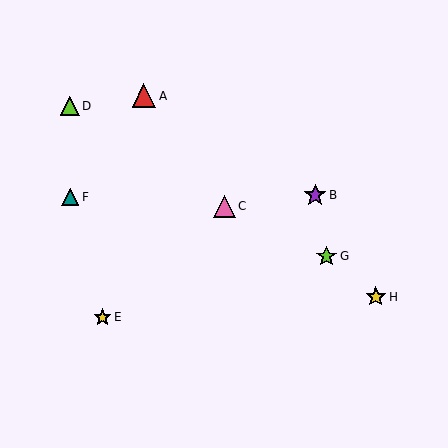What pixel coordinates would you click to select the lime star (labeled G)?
Click at (326, 256) to select the lime star G.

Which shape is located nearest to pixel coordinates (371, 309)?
The yellow star (labeled H) at (376, 297) is nearest to that location.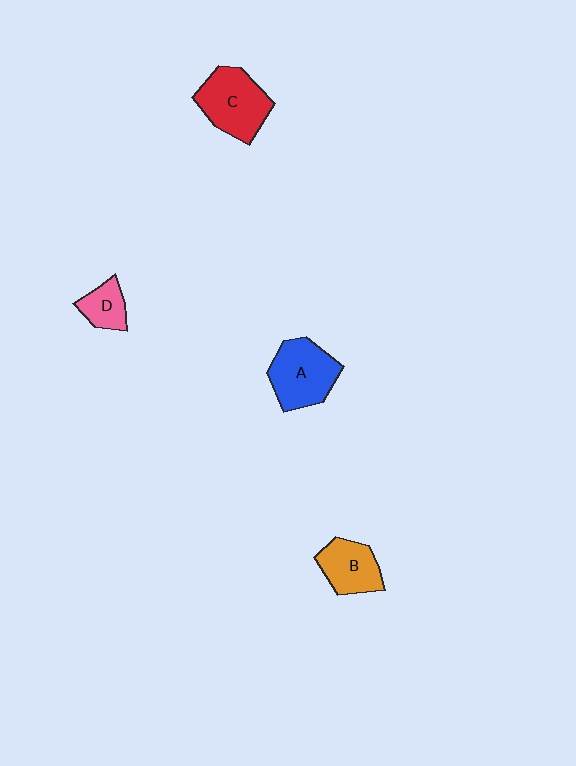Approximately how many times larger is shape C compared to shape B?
Approximately 1.4 times.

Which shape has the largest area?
Shape C (red).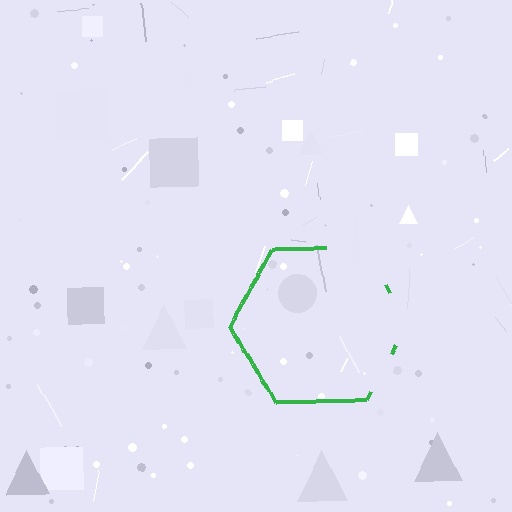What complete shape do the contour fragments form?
The contour fragments form a hexagon.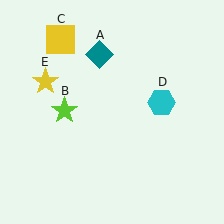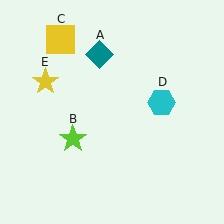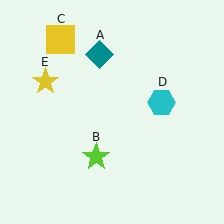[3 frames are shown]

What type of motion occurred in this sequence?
The lime star (object B) rotated counterclockwise around the center of the scene.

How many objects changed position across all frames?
1 object changed position: lime star (object B).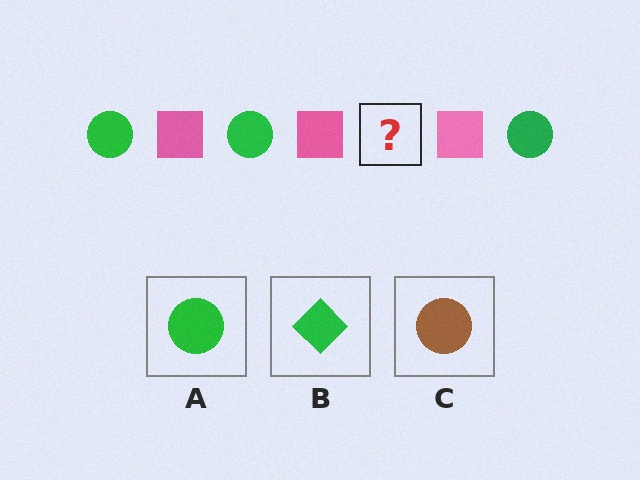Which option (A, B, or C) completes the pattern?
A.